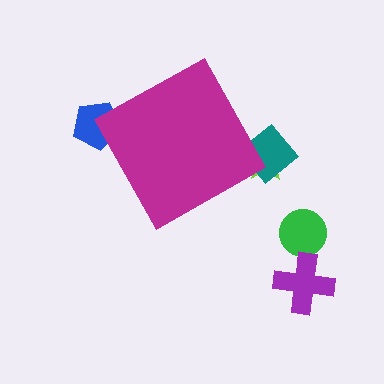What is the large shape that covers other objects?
A magenta diamond.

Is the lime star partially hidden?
Yes, the lime star is partially hidden behind the magenta diamond.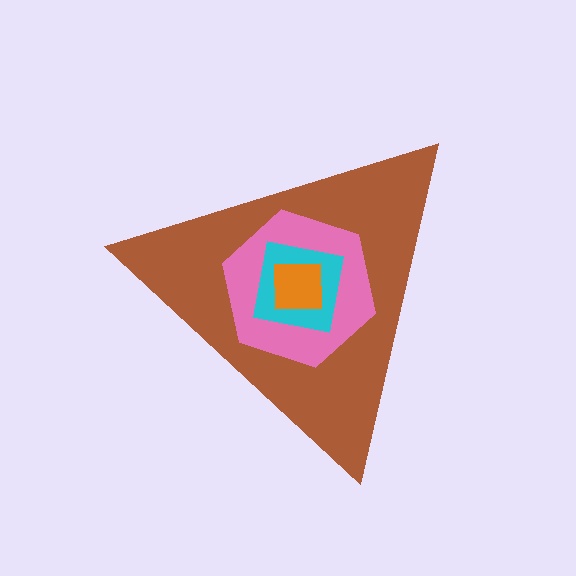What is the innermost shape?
The orange square.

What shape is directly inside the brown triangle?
The pink hexagon.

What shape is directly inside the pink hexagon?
The cyan square.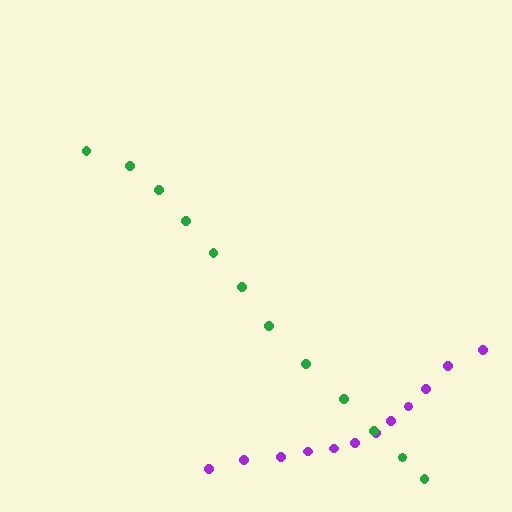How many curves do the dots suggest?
There are 2 distinct paths.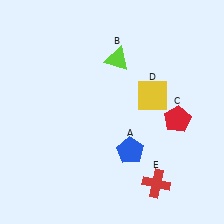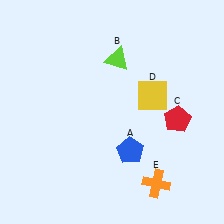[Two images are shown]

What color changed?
The cross (E) changed from red in Image 1 to orange in Image 2.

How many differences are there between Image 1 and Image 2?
There is 1 difference between the two images.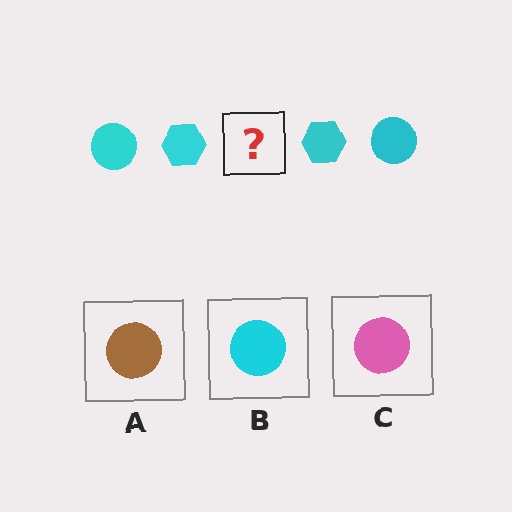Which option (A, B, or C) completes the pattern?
B.